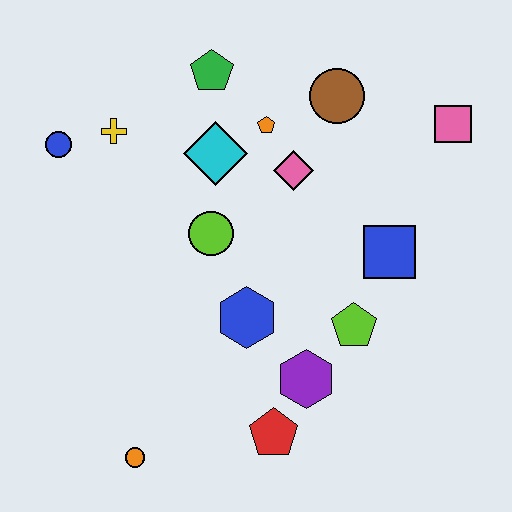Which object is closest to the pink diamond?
The orange pentagon is closest to the pink diamond.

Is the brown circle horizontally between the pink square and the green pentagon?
Yes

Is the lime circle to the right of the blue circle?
Yes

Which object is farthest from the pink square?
The orange circle is farthest from the pink square.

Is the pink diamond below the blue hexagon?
No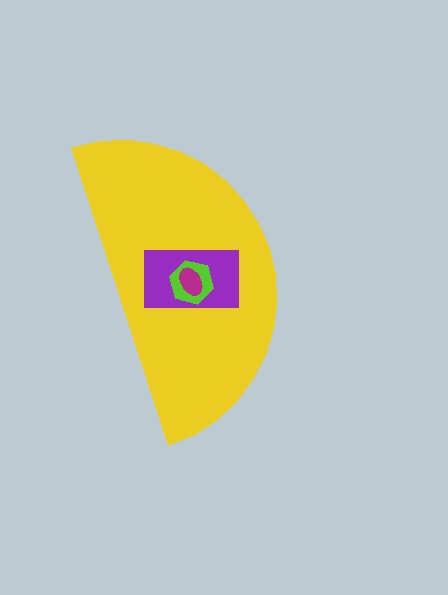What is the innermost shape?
The magenta ellipse.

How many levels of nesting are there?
4.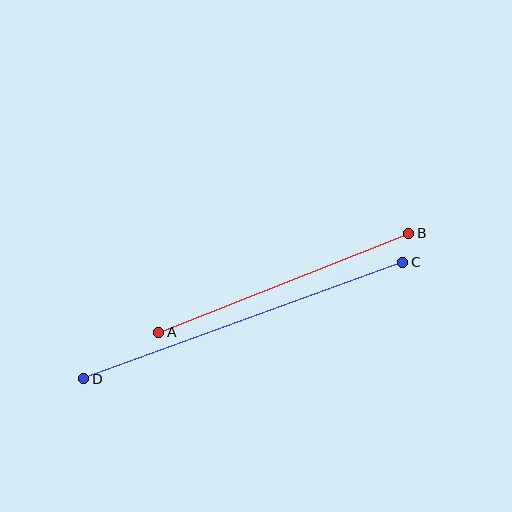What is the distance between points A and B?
The distance is approximately 268 pixels.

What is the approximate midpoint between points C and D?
The midpoint is at approximately (243, 321) pixels.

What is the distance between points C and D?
The distance is approximately 340 pixels.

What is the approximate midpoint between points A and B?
The midpoint is at approximately (284, 283) pixels.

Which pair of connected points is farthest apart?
Points C and D are farthest apart.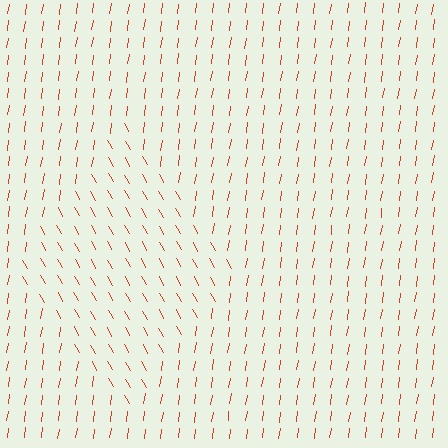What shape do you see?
I see a diamond.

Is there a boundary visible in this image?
Yes, there is a texture boundary formed by a change in line orientation.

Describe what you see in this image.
The image is filled with small red line segments. A diamond region in the image has lines oriented differently from the surrounding lines, creating a visible texture boundary.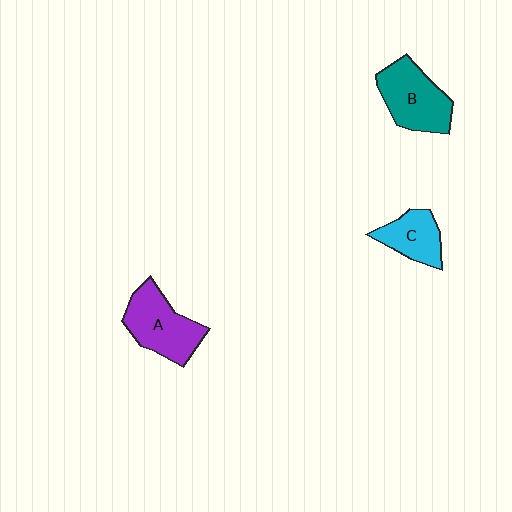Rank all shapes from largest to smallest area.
From largest to smallest: B (teal), A (purple), C (cyan).